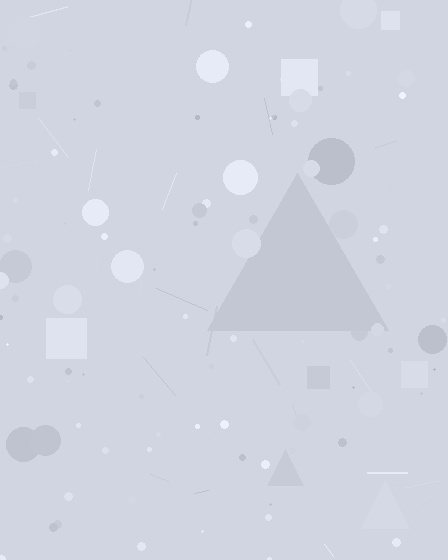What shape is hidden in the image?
A triangle is hidden in the image.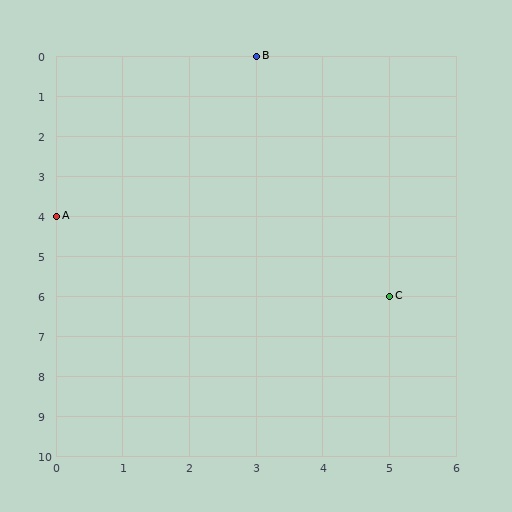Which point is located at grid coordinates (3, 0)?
Point B is at (3, 0).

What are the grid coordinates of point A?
Point A is at grid coordinates (0, 4).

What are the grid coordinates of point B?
Point B is at grid coordinates (3, 0).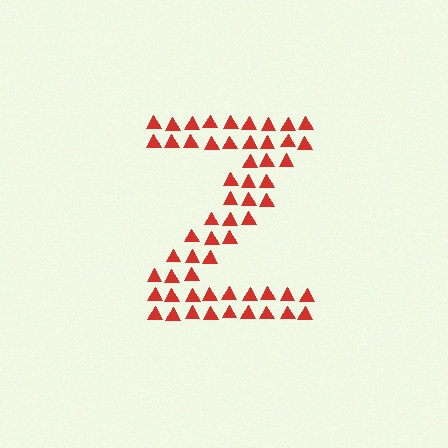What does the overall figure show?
The overall figure shows the letter Z.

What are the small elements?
The small elements are triangles.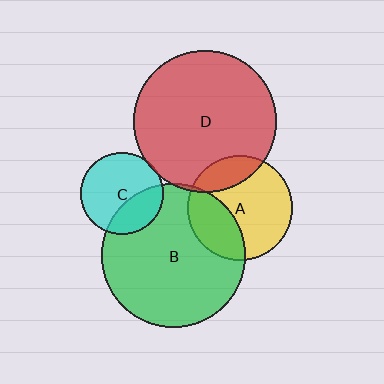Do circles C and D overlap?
Yes.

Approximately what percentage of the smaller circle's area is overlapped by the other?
Approximately 5%.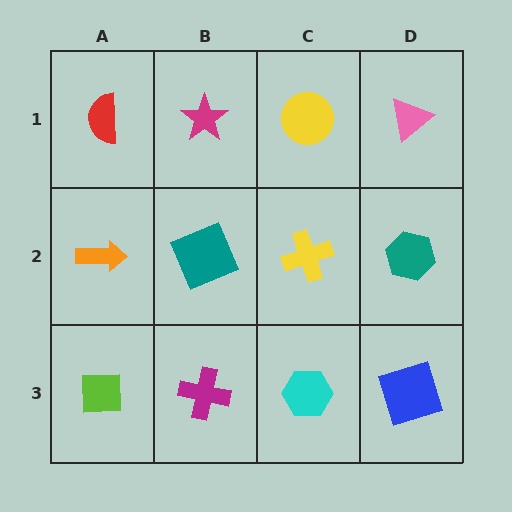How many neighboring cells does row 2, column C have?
4.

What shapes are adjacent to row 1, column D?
A teal hexagon (row 2, column D), a yellow circle (row 1, column C).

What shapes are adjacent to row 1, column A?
An orange arrow (row 2, column A), a magenta star (row 1, column B).